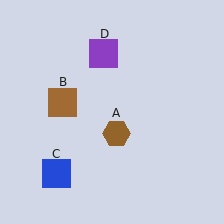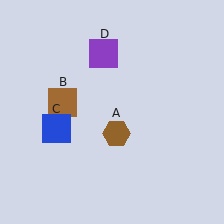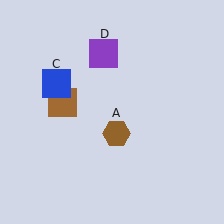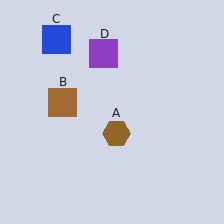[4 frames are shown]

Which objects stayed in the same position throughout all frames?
Brown hexagon (object A) and brown square (object B) and purple square (object D) remained stationary.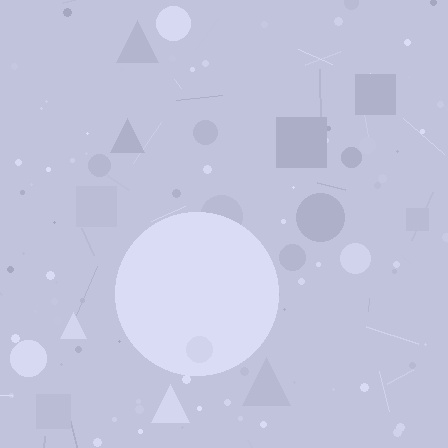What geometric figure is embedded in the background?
A circle is embedded in the background.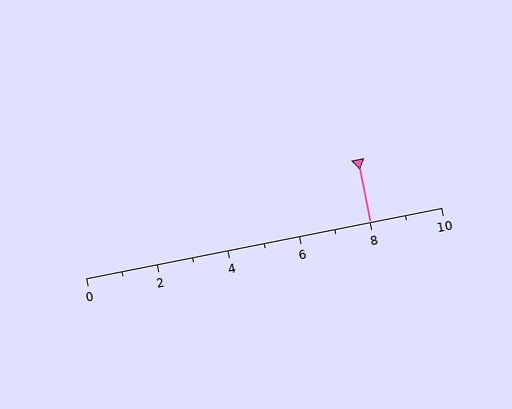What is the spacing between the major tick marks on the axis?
The major ticks are spaced 2 apart.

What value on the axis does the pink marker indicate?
The marker indicates approximately 8.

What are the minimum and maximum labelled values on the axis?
The axis runs from 0 to 10.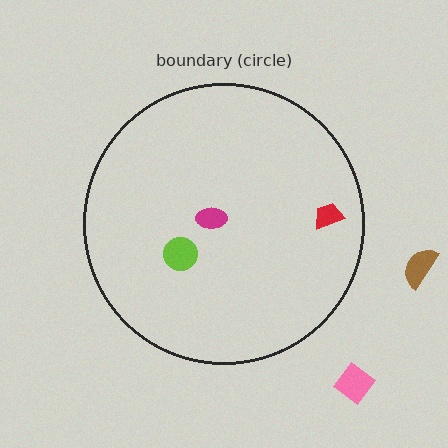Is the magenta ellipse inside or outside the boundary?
Inside.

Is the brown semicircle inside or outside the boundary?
Outside.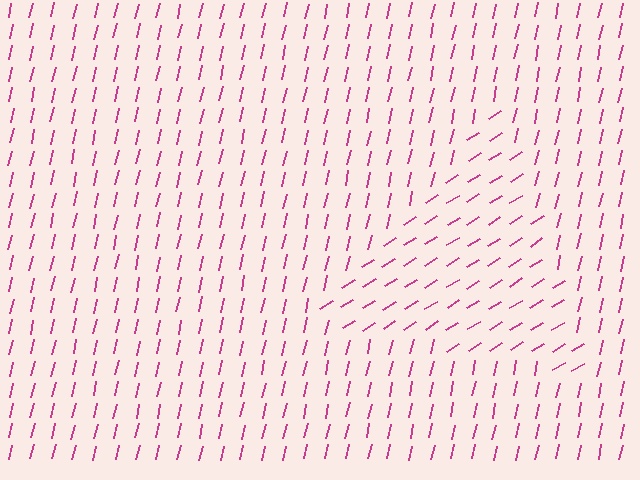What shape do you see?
I see a triangle.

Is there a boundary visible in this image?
Yes, there is a texture boundary formed by a change in line orientation.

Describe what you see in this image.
The image is filled with small magenta line segments. A triangle region in the image has lines oriented differently from the surrounding lines, creating a visible texture boundary.